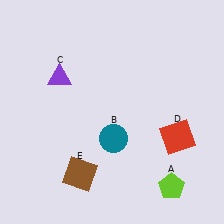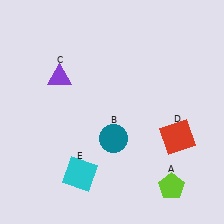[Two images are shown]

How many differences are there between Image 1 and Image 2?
There is 1 difference between the two images.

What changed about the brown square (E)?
In Image 1, E is brown. In Image 2, it changed to cyan.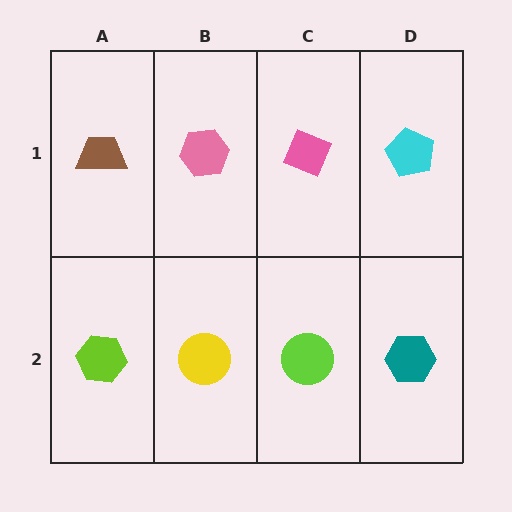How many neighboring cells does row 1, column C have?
3.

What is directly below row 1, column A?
A lime hexagon.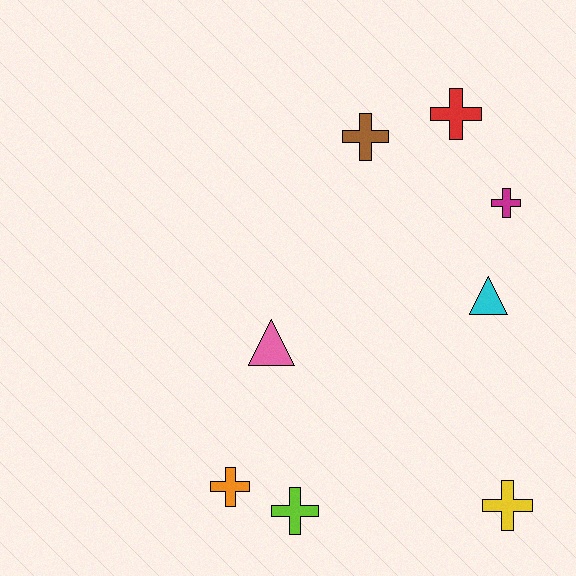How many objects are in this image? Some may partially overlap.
There are 8 objects.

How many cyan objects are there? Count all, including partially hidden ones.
There is 1 cyan object.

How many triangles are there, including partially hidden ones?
There are 2 triangles.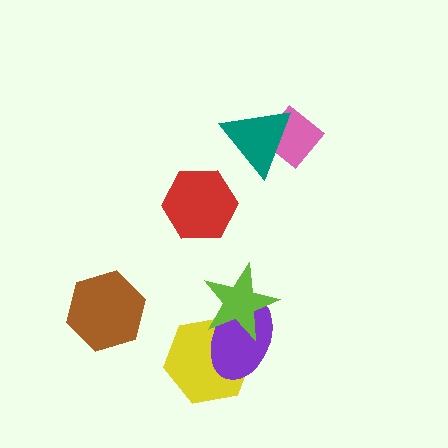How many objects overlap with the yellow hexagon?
2 objects overlap with the yellow hexagon.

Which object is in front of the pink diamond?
The teal triangle is in front of the pink diamond.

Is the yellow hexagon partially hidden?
Yes, it is partially covered by another shape.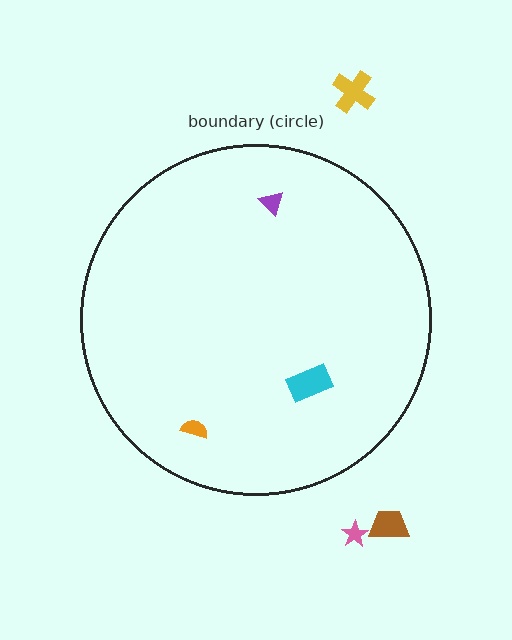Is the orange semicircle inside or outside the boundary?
Inside.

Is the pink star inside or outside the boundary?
Outside.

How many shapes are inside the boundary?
3 inside, 3 outside.